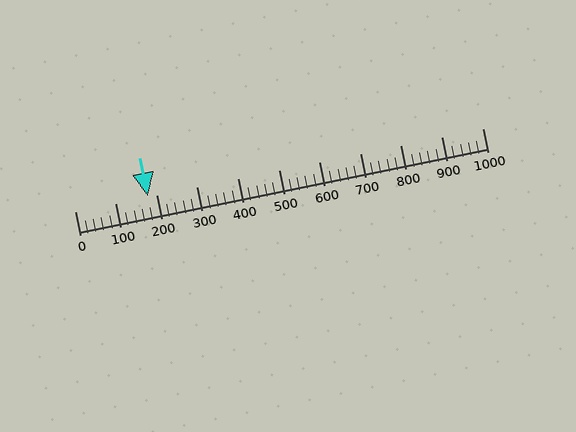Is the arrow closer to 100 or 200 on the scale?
The arrow is closer to 200.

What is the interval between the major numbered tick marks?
The major tick marks are spaced 100 units apart.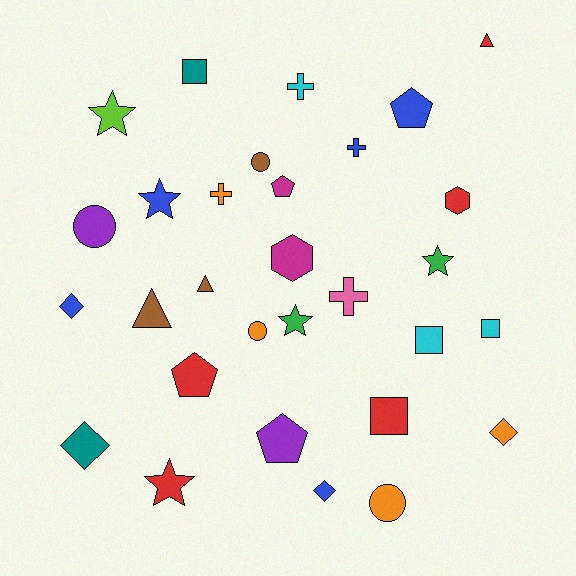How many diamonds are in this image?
There are 4 diamonds.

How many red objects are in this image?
There are 5 red objects.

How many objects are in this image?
There are 30 objects.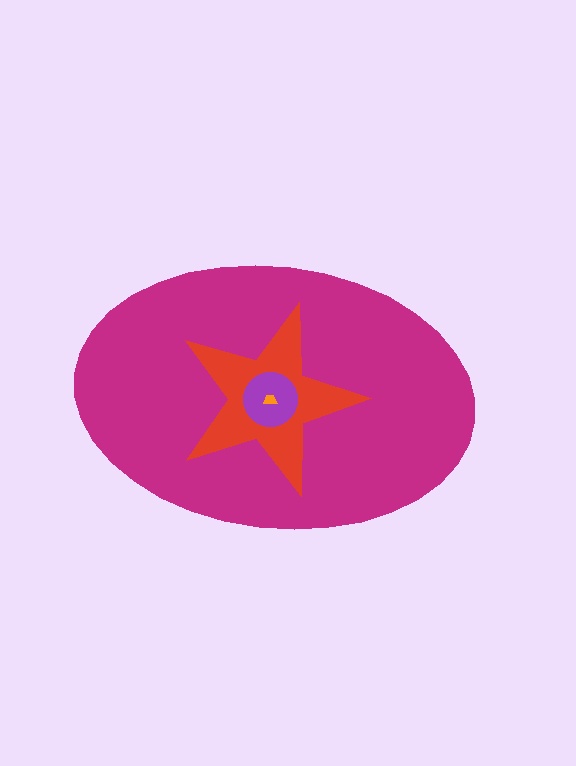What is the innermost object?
The orange trapezoid.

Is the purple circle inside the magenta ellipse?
Yes.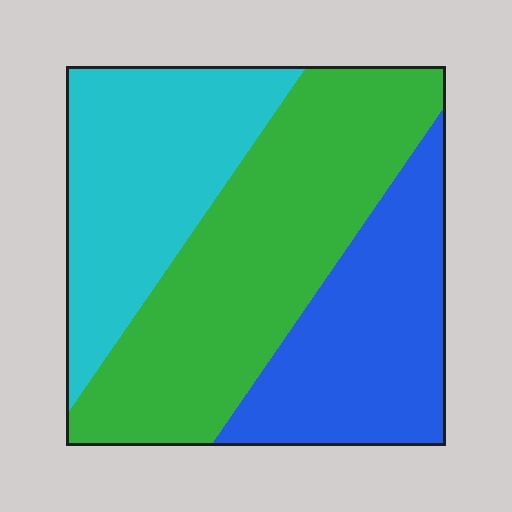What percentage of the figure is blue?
Blue covers 28% of the figure.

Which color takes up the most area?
Green, at roughly 45%.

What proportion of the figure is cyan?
Cyan covers around 30% of the figure.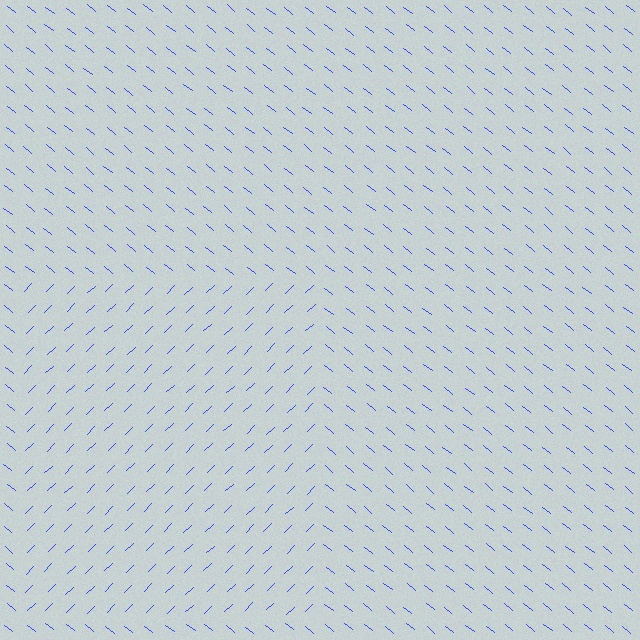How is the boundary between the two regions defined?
The boundary is defined purely by a change in line orientation (approximately 82 degrees difference). All lines are the same color and thickness.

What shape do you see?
I see a rectangle.